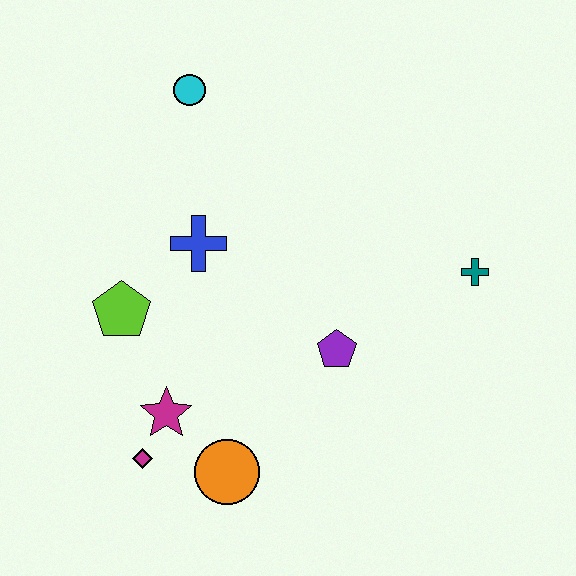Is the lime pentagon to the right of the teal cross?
No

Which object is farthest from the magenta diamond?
The teal cross is farthest from the magenta diamond.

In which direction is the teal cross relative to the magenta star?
The teal cross is to the right of the magenta star.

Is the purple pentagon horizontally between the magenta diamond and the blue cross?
No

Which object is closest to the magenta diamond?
The magenta star is closest to the magenta diamond.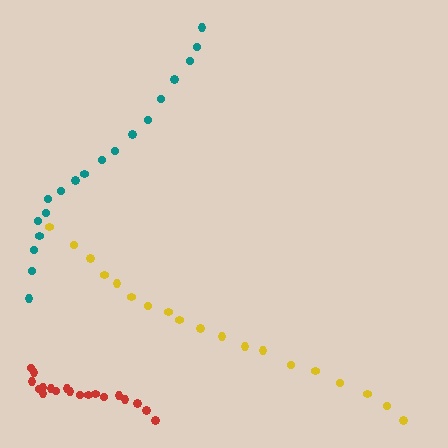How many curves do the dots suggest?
There are 3 distinct paths.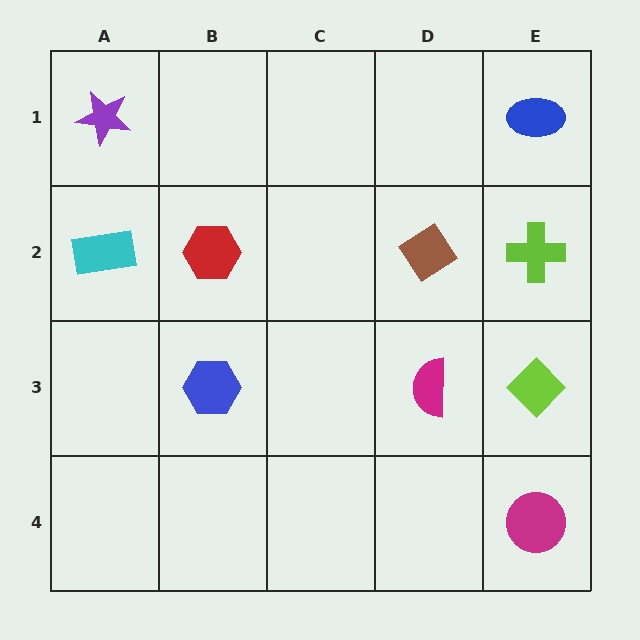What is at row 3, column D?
A magenta semicircle.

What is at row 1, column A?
A purple star.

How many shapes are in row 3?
3 shapes.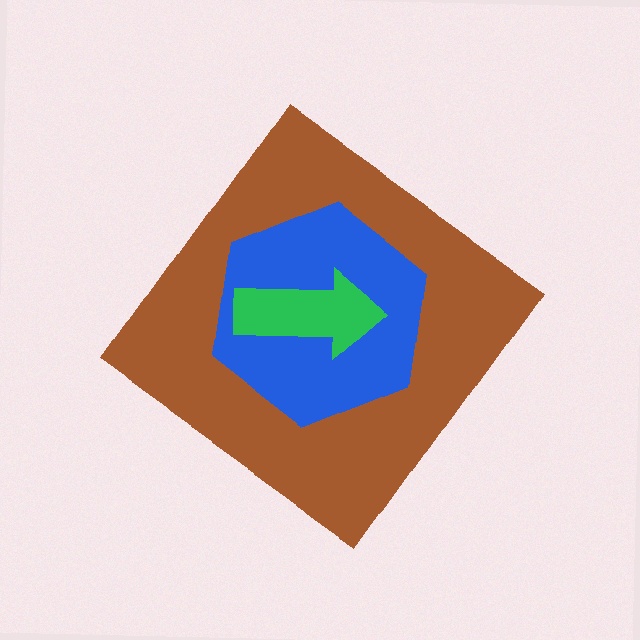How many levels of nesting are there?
3.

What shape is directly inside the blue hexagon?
The green arrow.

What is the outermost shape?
The brown diamond.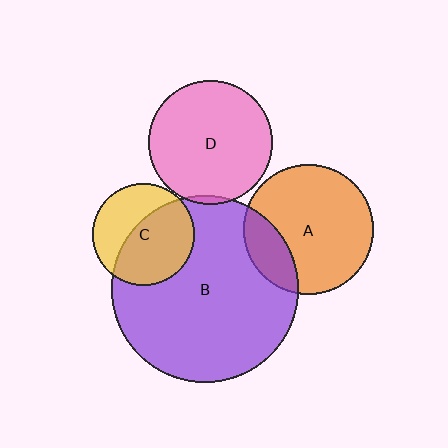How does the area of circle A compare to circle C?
Approximately 1.6 times.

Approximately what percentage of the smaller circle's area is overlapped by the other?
Approximately 20%.